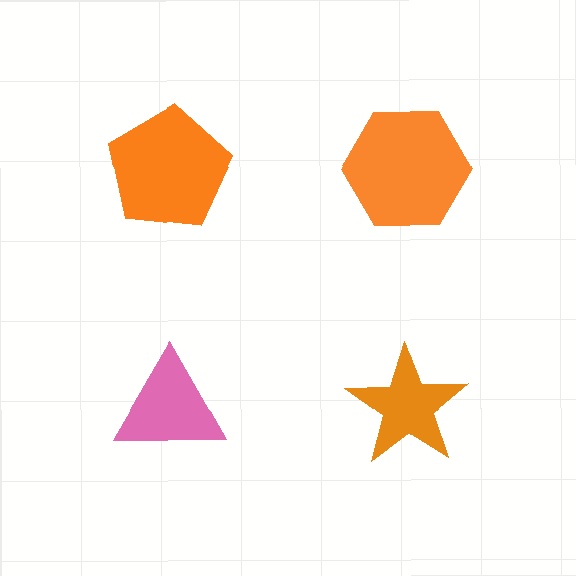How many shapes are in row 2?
2 shapes.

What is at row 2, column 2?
An orange star.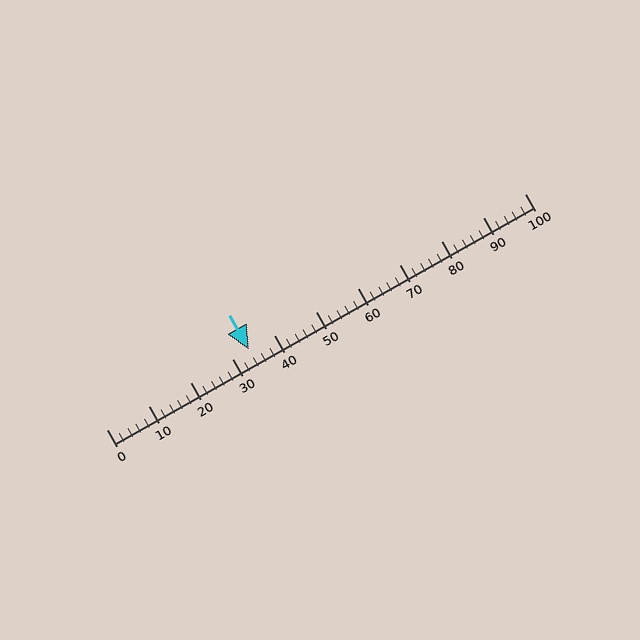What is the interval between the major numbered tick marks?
The major tick marks are spaced 10 units apart.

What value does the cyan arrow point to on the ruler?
The cyan arrow points to approximately 34.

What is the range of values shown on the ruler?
The ruler shows values from 0 to 100.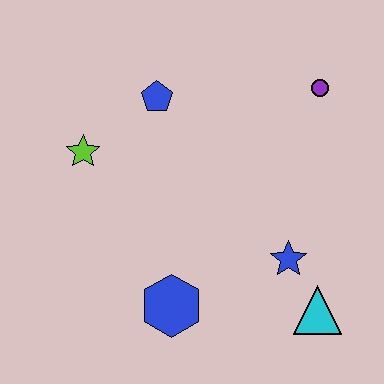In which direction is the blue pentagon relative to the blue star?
The blue pentagon is above the blue star.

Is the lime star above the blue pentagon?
No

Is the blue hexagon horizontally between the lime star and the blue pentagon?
No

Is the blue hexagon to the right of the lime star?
Yes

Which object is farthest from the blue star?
The lime star is farthest from the blue star.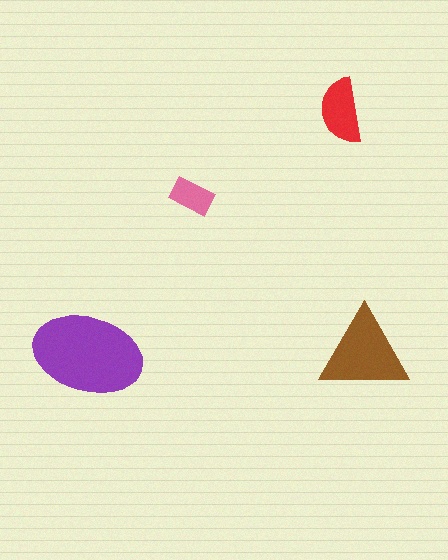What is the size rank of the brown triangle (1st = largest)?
2nd.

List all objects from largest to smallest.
The purple ellipse, the brown triangle, the red semicircle, the pink rectangle.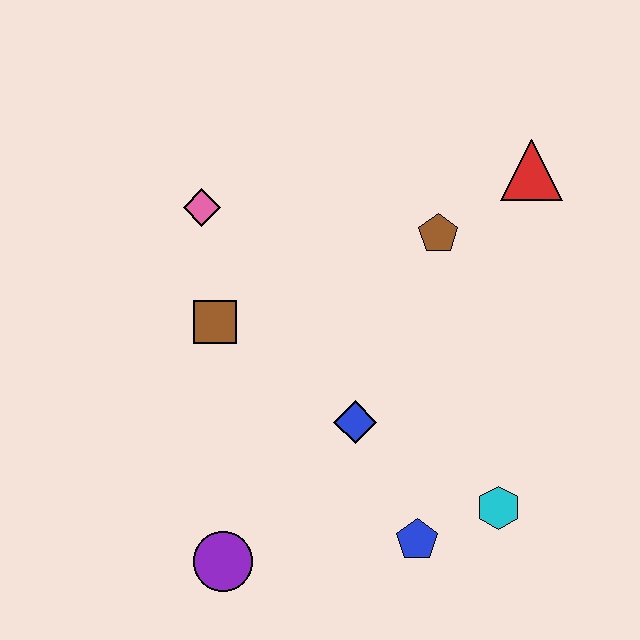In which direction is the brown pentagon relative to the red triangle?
The brown pentagon is to the left of the red triangle.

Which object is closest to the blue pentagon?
The cyan hexagon is closest to the blue pentagon.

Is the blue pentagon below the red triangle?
Yes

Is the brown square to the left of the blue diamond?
Yes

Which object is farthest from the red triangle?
The purple circle is farthest from the red triangle.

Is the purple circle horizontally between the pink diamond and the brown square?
No